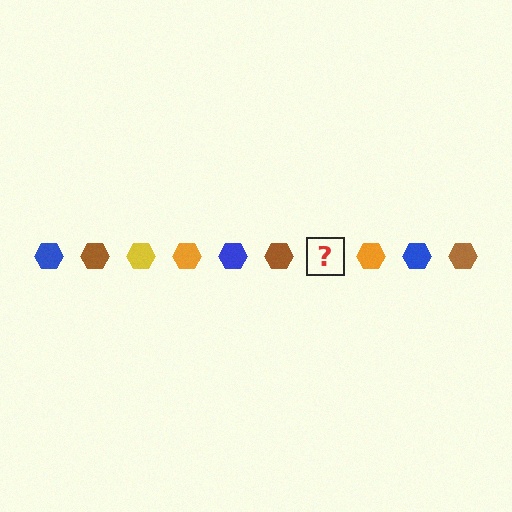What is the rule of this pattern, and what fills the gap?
The rule is that the pattern cycles through blue, brown, yellow, orange hexagons. The gap should be filled with a yellow hexagon.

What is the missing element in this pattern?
The missing element is a yellow hexagon.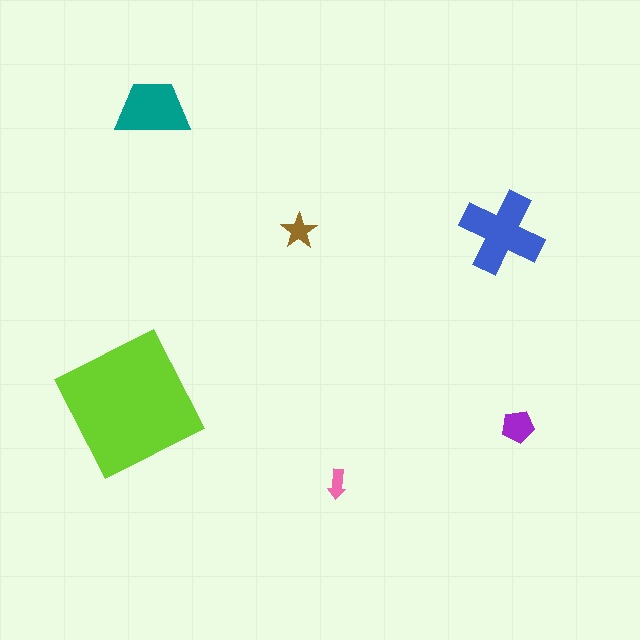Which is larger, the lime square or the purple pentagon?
The lime square.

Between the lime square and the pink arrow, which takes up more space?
The lime square.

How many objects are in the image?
There are 6 objects in the image.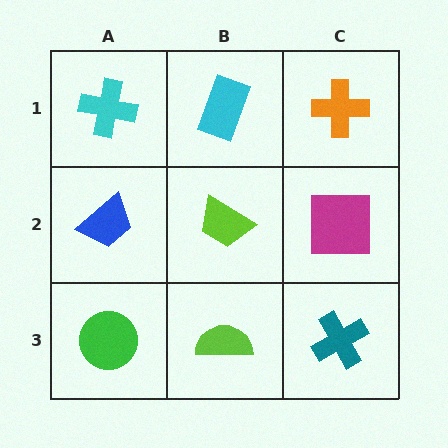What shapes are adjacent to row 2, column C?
An orange cross (row 1, column C), a teal cross (row 3, column C), a lime trapezoid (row 2, column B).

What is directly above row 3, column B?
A lime trapezoid.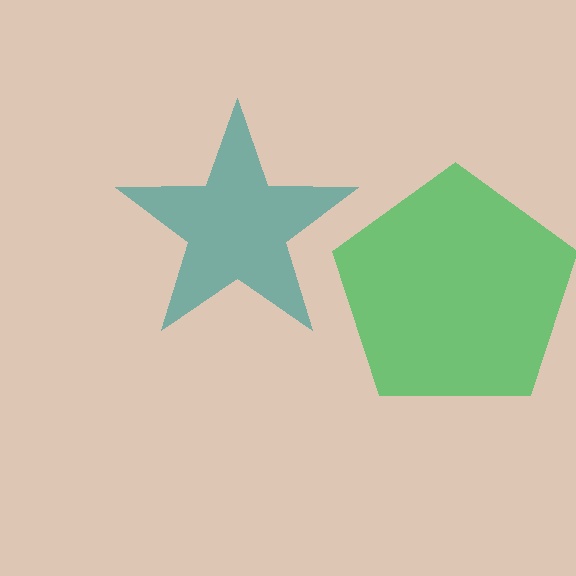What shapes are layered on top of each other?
The layered shapes are: a green pentagon, a teal star.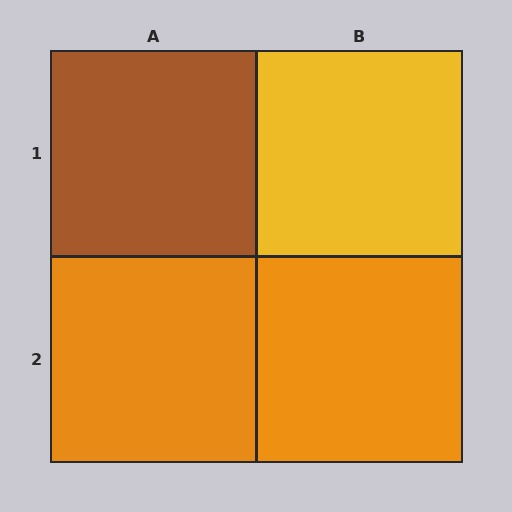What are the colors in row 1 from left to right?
Brown, yellow.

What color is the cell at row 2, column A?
Orange.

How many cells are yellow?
1 cell is yellow.